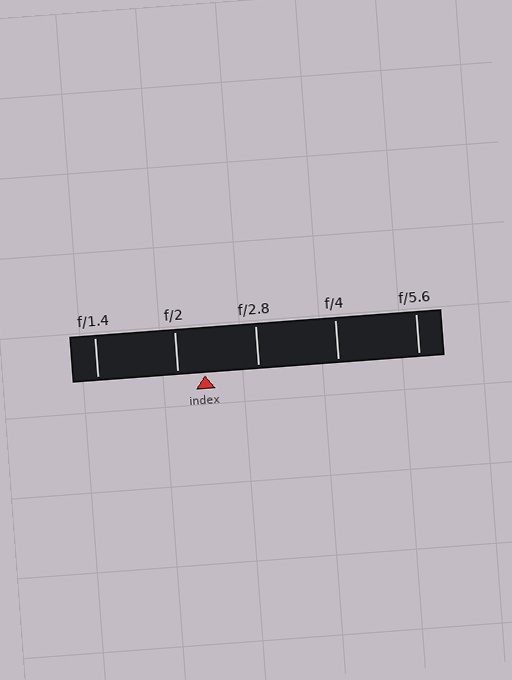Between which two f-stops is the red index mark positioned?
The index mark is between f/2 and f/2.8.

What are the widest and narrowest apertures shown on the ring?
The widest aperture shown is f/1.4 and the narrowest is f/5.6.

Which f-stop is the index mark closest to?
The index mark is closest to f/2.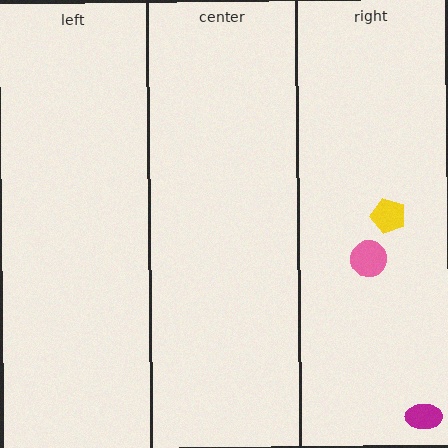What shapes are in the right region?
The pink circle, the magenta ellipse, the yellow pentagon.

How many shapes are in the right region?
3.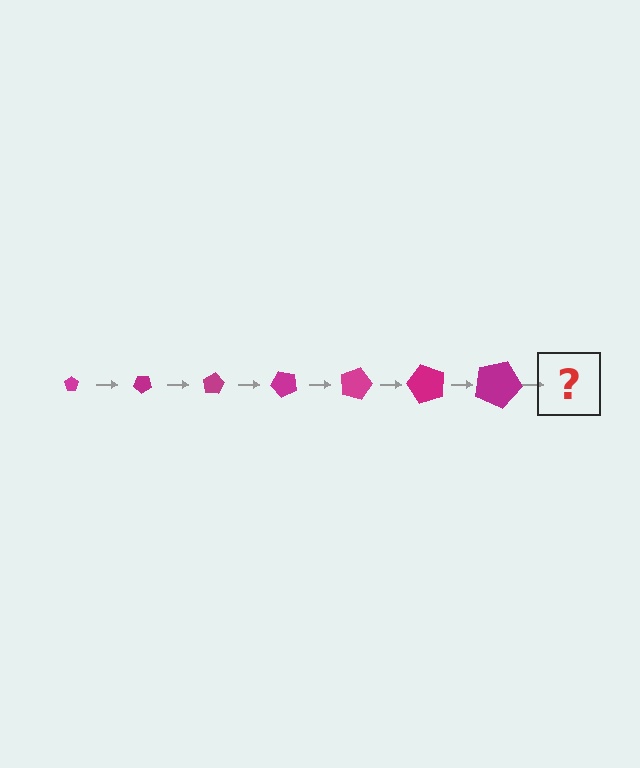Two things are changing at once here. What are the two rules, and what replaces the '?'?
The two rules are that the pentagon grows larger each step and it rotates 40 degrees each step. The '?' should be a pentagon, larger than the previous one and rotated 280 degrees from the start.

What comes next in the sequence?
The next element should be a pentagon, larger than the previous one and rotated 280 degrees from the start.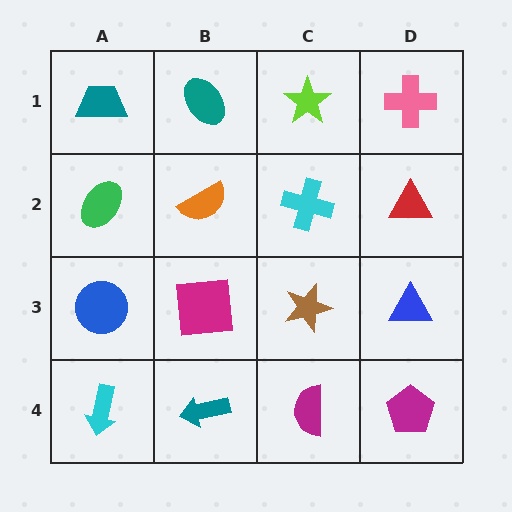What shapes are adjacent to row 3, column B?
An orange semicircle (row 2, column B), a teal arrow (row 4, column B), a blue circle (row 3, column A), a brown star (row 3, column C).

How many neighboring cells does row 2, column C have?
4.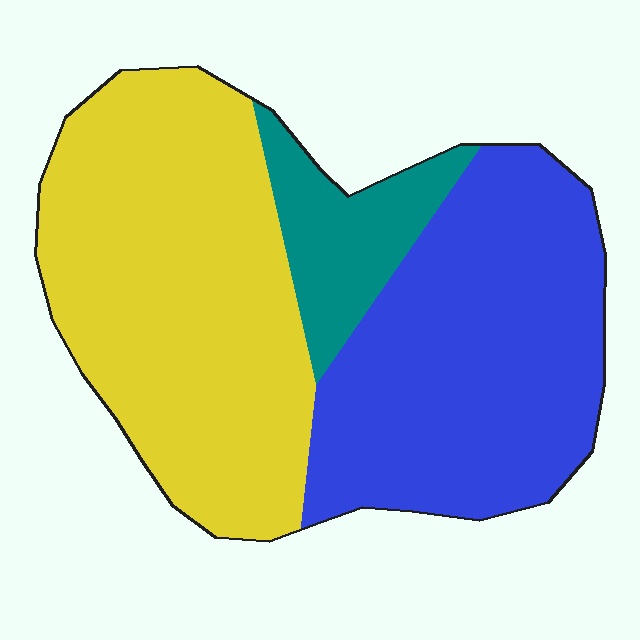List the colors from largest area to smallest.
From largest to smallest: yellow, blue, teal.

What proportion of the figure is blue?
Blue takes up about two fifths (2/5) of the figure.